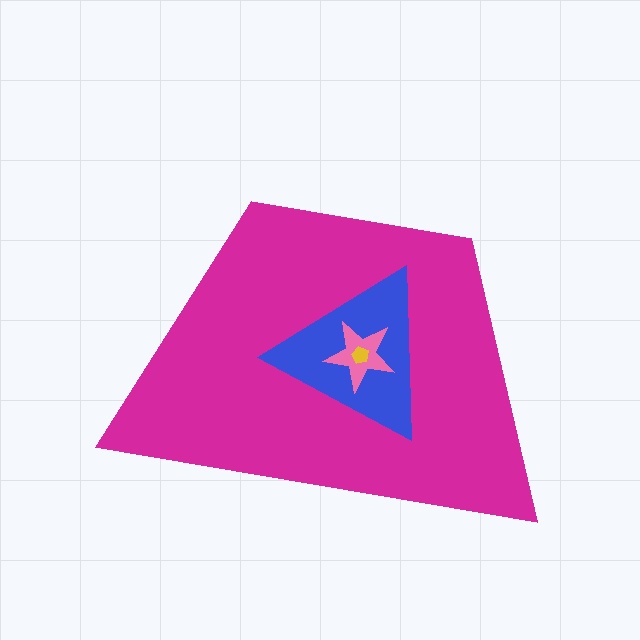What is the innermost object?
The yellow pentagon.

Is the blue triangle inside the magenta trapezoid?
Yes.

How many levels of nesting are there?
4.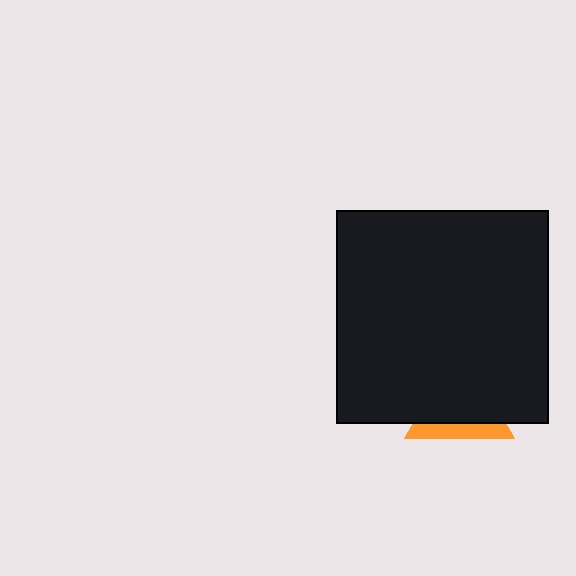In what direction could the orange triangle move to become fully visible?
The orange triangle could move down. That would shift it out from behind the black square entirely.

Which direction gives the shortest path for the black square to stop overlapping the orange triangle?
Moving up gives the shortest separation.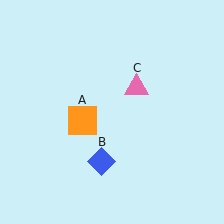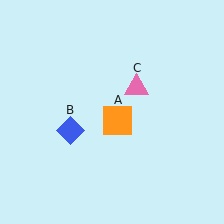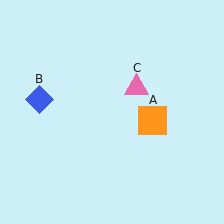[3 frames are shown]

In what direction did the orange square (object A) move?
The orange square (object A) moved right.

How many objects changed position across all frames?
2 objects changed position: orange square (object A), blue diamond (object B).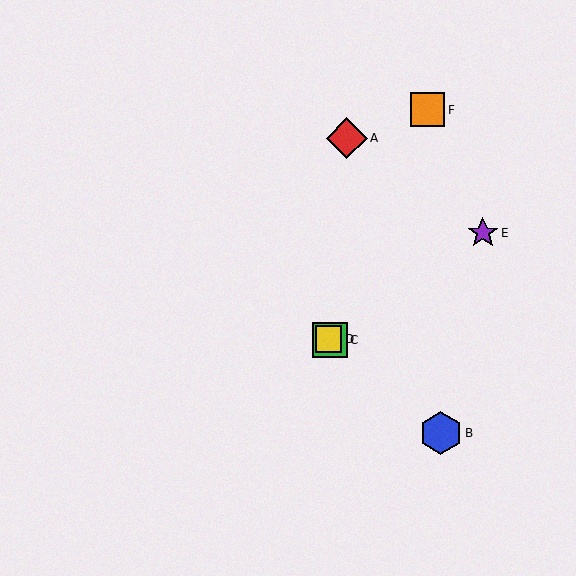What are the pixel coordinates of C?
Object C is at (330, 340).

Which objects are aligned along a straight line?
Objects B, C, D are aligned along a straight line.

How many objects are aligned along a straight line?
3 objects (B, C, D) are aligned along a straight line.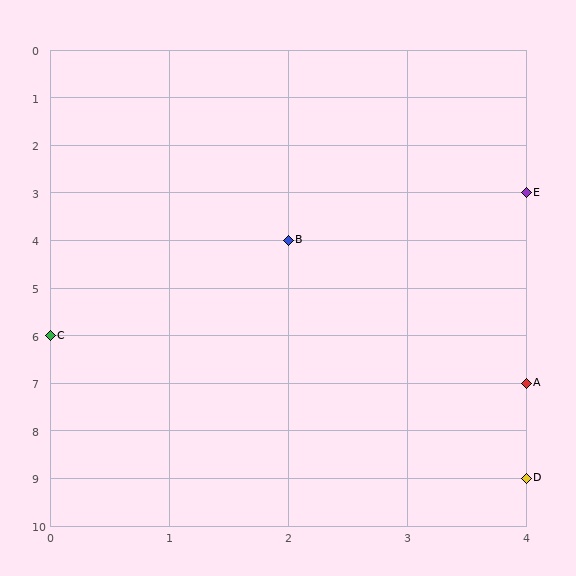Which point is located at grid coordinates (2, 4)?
Point B is at (2, 4).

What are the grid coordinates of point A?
Point A is at grid coordinates (4, 7).